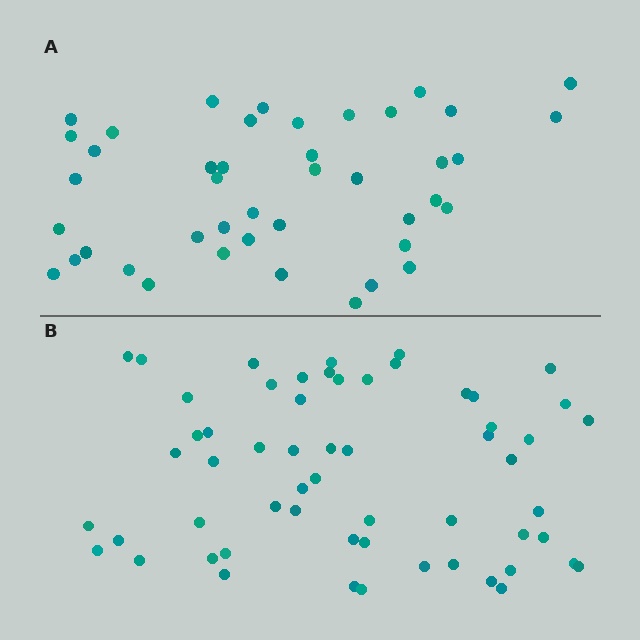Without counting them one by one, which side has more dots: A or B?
Region B (the bottom region) has more dots.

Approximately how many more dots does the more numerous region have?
Region B has approximately 15 more dots than region A.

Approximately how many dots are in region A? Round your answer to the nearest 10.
About 40 dots. (The exact count is 43, which rounds to 40.)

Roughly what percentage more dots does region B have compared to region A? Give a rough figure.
About 35% more.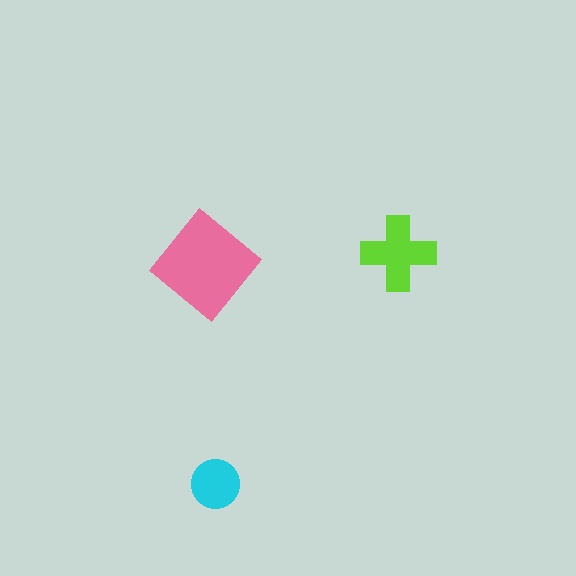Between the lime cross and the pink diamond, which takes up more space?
The pink diamond.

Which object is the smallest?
The cyan circle.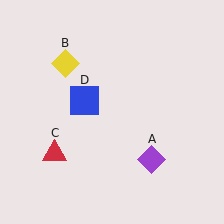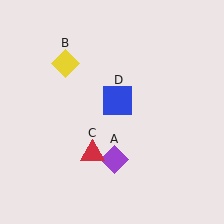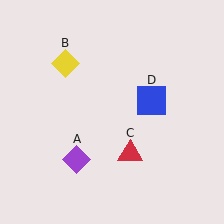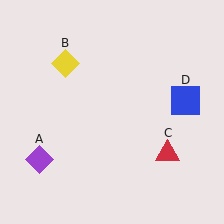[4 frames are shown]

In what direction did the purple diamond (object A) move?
The purple diamond (object A) moved left.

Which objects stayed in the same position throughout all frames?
Yellow diamond (object B) remained stationary.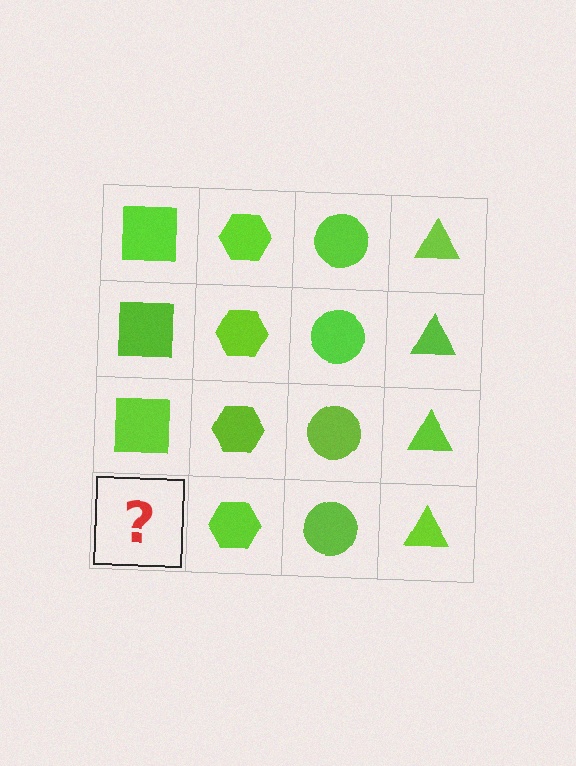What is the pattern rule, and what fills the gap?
The rule is that each column has a consistent shape. The gap should be filled with a lime square.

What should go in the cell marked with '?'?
The missing cell should contain a lime square.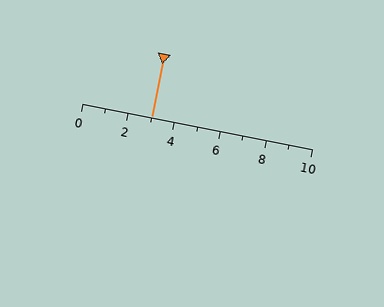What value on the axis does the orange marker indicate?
The marker indicates approximately 3.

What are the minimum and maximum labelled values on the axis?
The axis runs from 0 to 10.